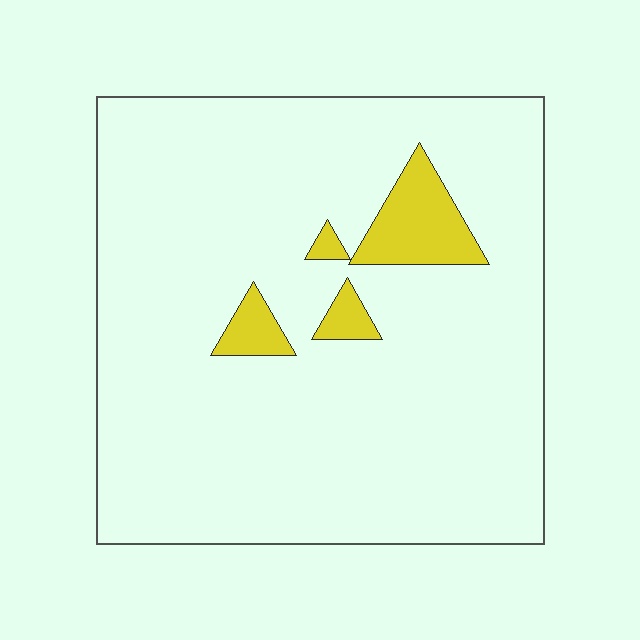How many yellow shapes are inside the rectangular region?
4.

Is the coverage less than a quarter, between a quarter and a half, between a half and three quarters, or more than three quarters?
Less than a quarter.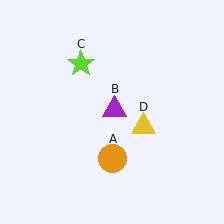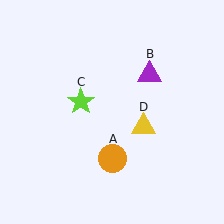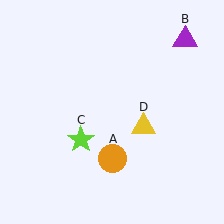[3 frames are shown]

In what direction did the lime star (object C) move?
The lime star (object C) moved down.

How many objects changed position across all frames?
2 objects changed position: purple triangle (object B), lime star (object C).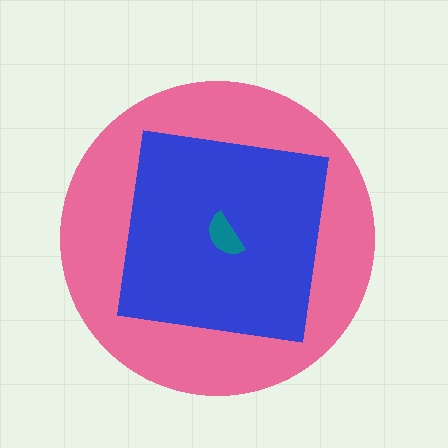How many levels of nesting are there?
3.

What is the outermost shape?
The pink circle.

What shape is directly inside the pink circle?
The blue square.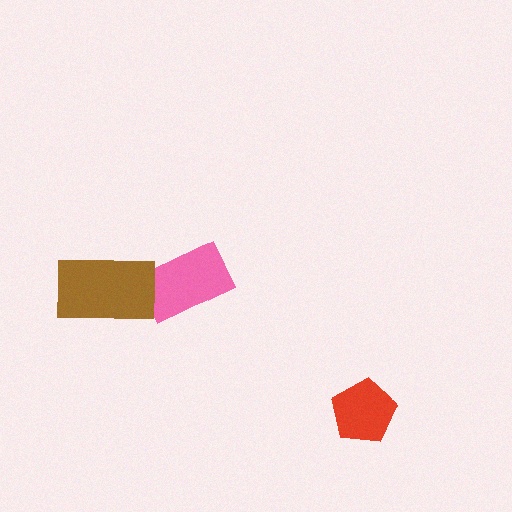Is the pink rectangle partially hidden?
Yes, it is partially covered by another shape.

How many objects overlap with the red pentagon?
0 objects overlap with the red pentagon.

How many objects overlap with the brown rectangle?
1 object overlaps with the brown rectangle.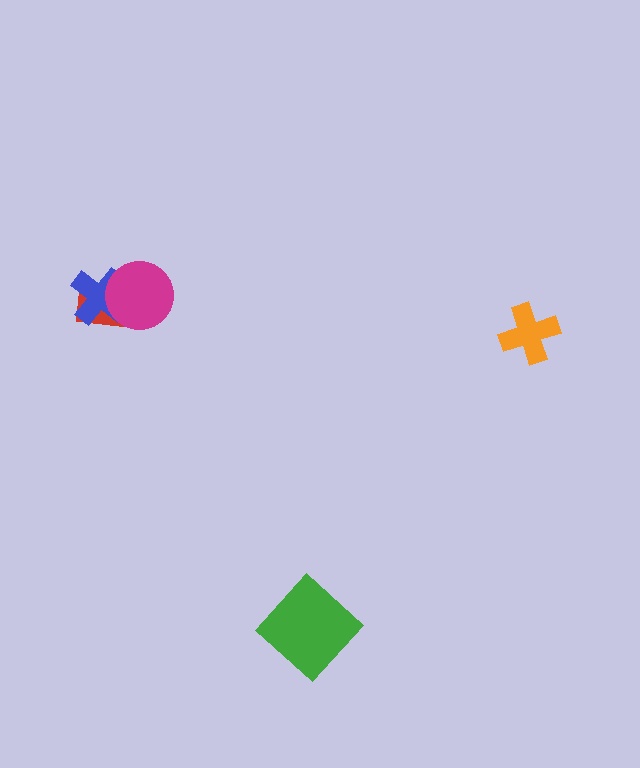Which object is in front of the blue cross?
The magenta circle is in front of the blue cross.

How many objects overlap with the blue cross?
2 objects overlap with the blue cross.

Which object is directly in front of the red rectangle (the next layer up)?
The blue cross is directly in front of the red rectangle.